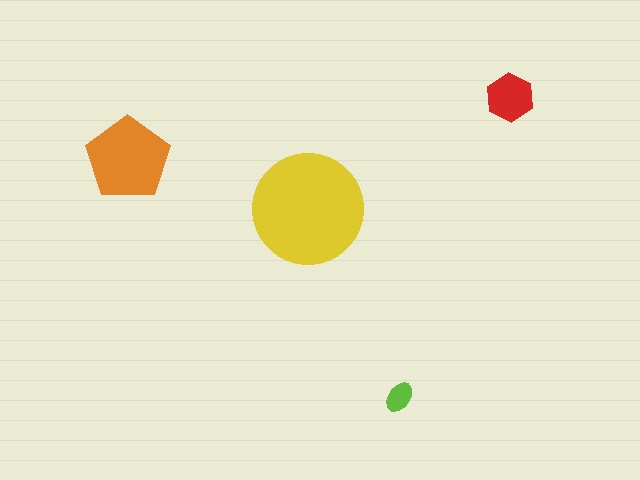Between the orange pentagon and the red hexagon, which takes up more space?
The orange pentagon.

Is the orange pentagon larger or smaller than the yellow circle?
Smaller.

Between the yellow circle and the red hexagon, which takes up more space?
The yellow circle.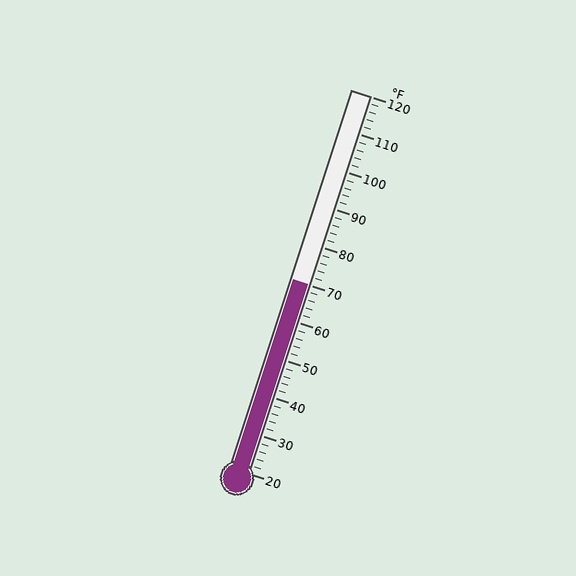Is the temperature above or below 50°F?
The temperature is above 50°F.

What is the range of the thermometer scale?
The thermometer scale ranges from 20°F to 120°F.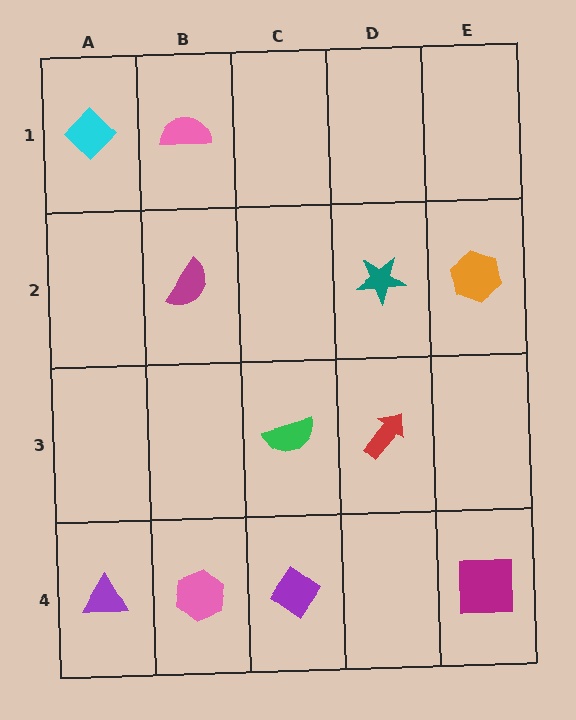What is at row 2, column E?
An orange hexagon.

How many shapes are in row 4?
4 shapes.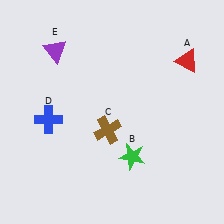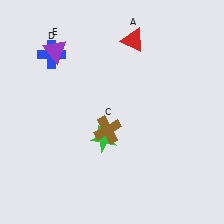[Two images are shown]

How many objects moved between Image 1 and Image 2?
3 objects moved between the two images.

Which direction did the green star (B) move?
The green star (B) moved left.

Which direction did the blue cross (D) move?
The blue cross (D) moved up.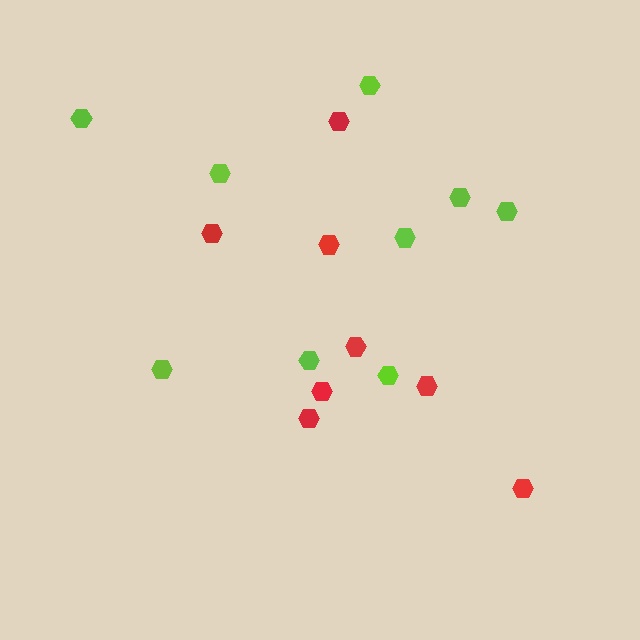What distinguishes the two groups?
There are 2 groups: one group of red hexagons (8) and one group of lime hexagons (9).